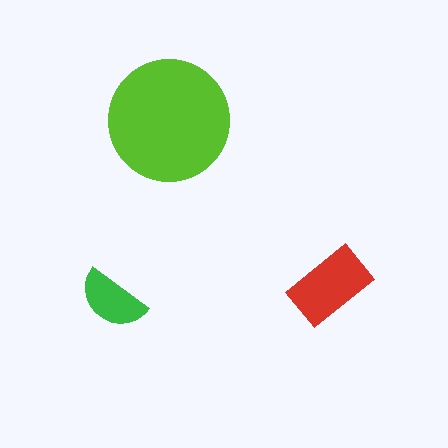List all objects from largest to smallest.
The lime circle, the red rectangle, the green semicircle.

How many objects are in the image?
There are 3 objects in the image.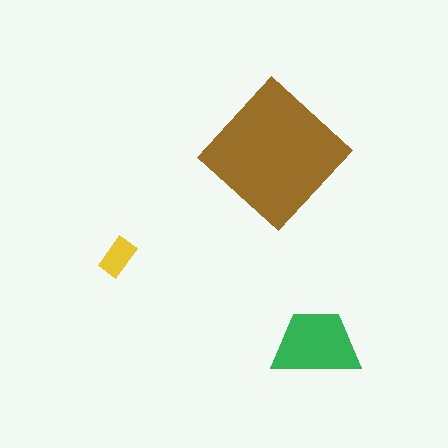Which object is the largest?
The brown diamond.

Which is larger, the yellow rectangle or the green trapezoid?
The green trapezoid.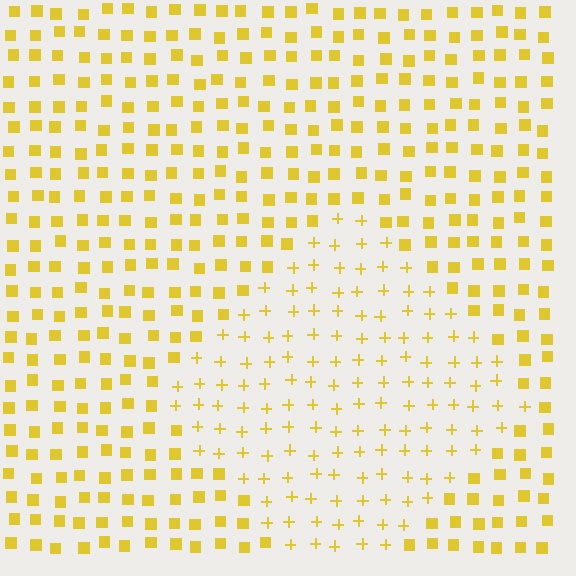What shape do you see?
I see a diamond.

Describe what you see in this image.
The image is filled with small yellow elements arranged in a uniform grid. A diamond-shaped region contains plus signs, while the surrounding area contains squares. The boundary is defined purely by the change in element shape.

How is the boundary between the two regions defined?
The boundary is defined by a change in element shape: plus signs inside vs. squares outside. All elements share the same color and spacing.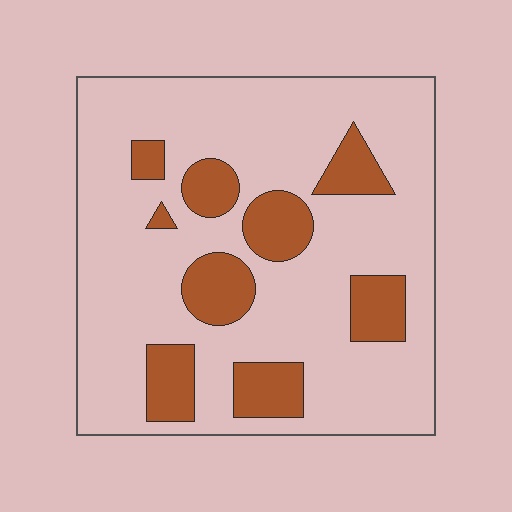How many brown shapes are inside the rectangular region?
9.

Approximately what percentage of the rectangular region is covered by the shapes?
Approximately 20%.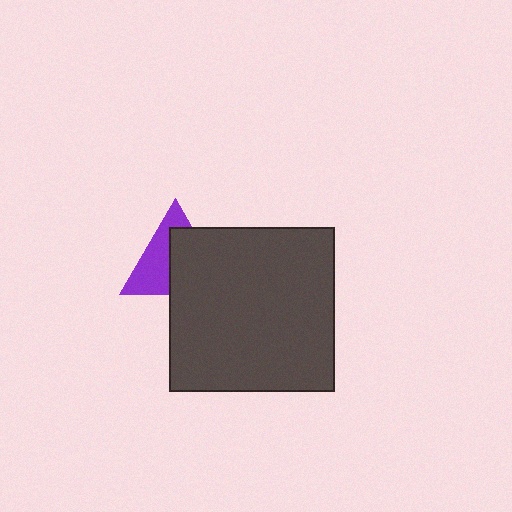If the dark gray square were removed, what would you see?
You would see the complete purple triangle.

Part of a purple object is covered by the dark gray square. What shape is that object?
It is a triangle.